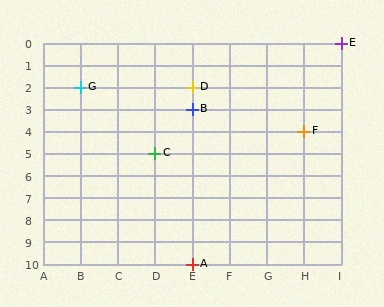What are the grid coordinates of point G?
Point G is at grid coordinates (B, 2).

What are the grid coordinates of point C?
Point C is at grid coordinates (D, 5).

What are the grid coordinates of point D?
Point D is at grid coordinates (E, 2).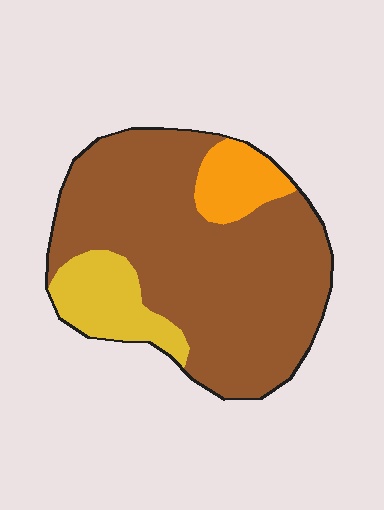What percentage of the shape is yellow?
Yellow takes up less than a sixth of the shape.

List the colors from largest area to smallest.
From largest to smallest: brown, yellow, orange.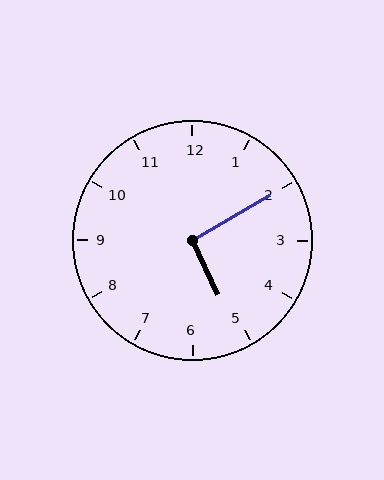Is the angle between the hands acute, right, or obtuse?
It is right.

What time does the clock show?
5:10.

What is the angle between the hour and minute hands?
Approximately 95 degrees.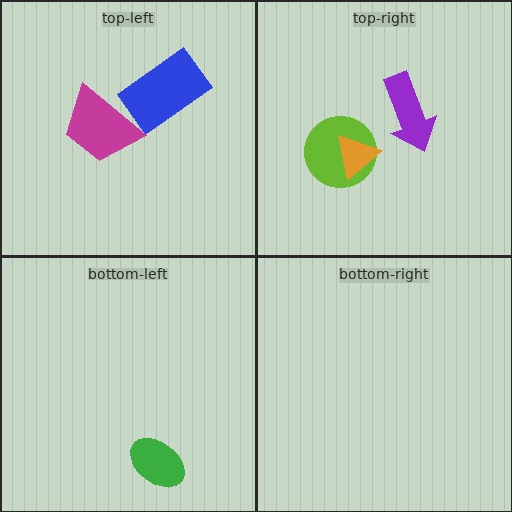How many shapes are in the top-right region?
3.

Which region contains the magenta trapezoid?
The top-left region.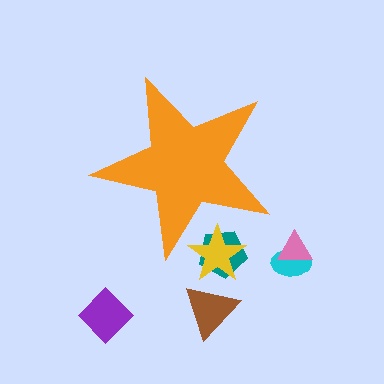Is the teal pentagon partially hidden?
Yes, the teal pentagon is partially hidden behind the orange star.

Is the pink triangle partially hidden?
No, the pink triangle is fully visible.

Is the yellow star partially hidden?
Yes, the yellow star is partially hidden behind the orange star.